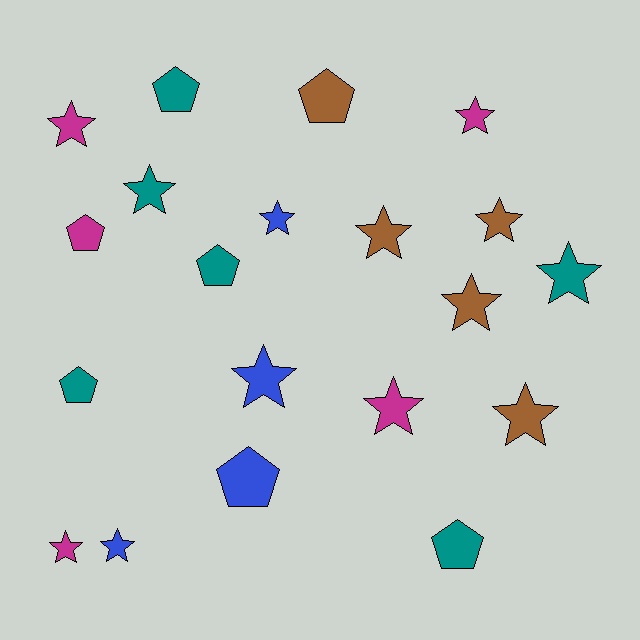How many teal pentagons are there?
There are 4 teal pentagons.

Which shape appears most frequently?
Star, with 13 objects.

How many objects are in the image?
There are 20 objects.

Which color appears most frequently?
Teal, with 6 objects.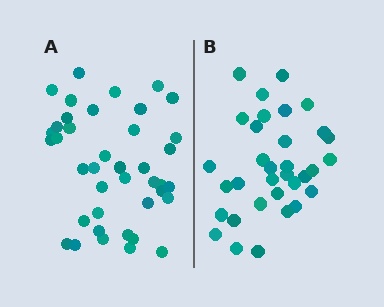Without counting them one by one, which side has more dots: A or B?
Region A (the left region) has more dots.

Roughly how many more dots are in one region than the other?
Region A has roughly 8 or so more dots than region B.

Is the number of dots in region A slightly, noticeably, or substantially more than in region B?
Region A has only slightly more — the two regions are fairly close. The ratio is roughly 1.2 to 1.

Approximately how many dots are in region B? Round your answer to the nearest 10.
About 30 dots. (The exact count is 33, which rounds to 30.)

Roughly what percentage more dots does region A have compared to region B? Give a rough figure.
About 20% more.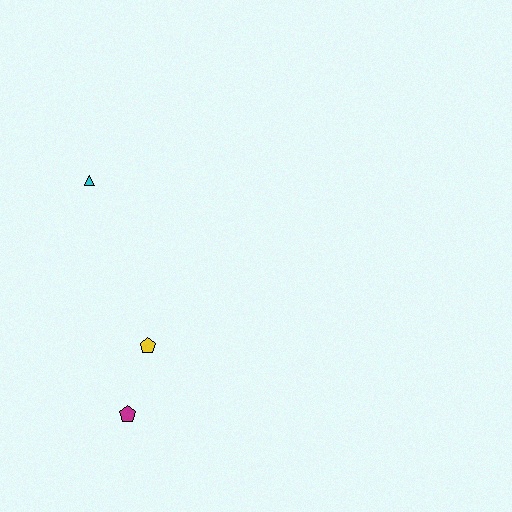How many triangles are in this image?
There is 1 triangle.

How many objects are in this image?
There are 3 objects.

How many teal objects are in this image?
There are no teal objects.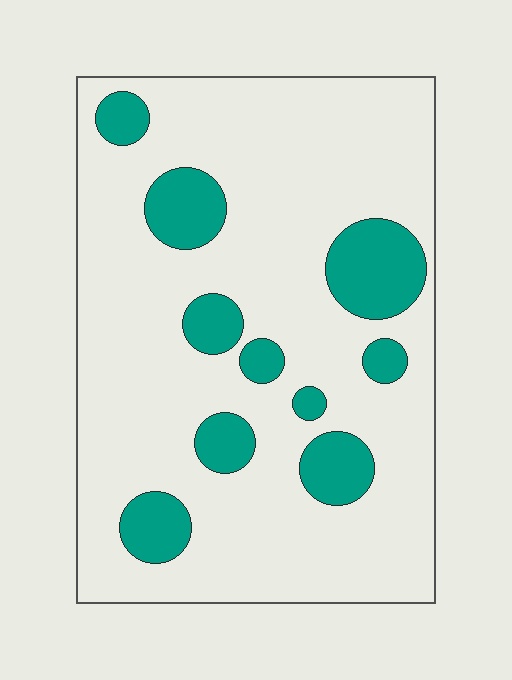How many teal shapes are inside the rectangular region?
10.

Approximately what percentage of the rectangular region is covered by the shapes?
Approximately 20%.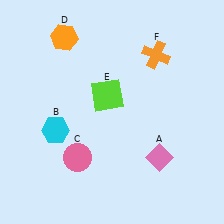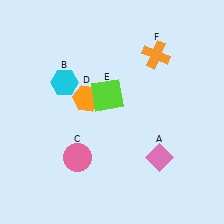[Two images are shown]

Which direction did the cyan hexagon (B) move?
The cyan hexagon (B) moved up.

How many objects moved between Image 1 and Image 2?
2 objects moved between the two images.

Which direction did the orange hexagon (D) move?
The orange hexagon (D) moved down.